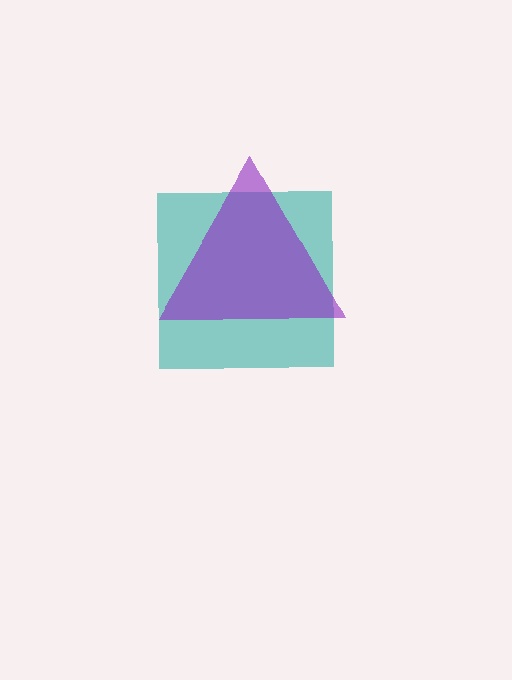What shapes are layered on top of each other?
The layered shapes are: a teal square, a purple triangle.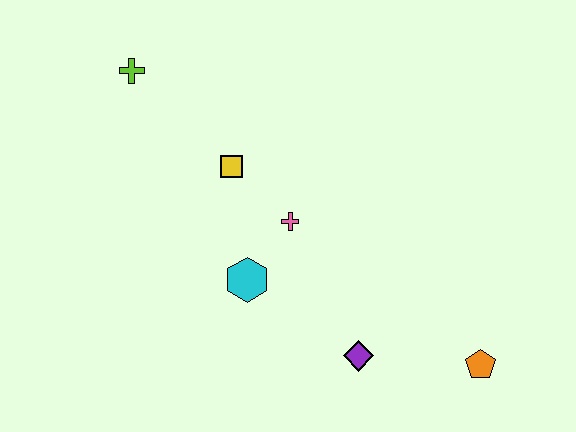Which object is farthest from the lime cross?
The orange pentagon is farthest from the lime cross.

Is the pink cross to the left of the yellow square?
No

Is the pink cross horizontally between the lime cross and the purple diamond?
Yes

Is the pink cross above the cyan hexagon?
Yes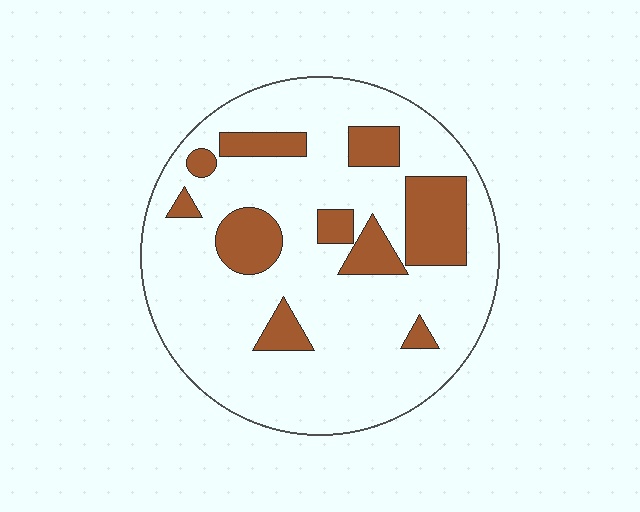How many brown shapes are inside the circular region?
10.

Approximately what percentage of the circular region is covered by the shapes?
Approximately 20%.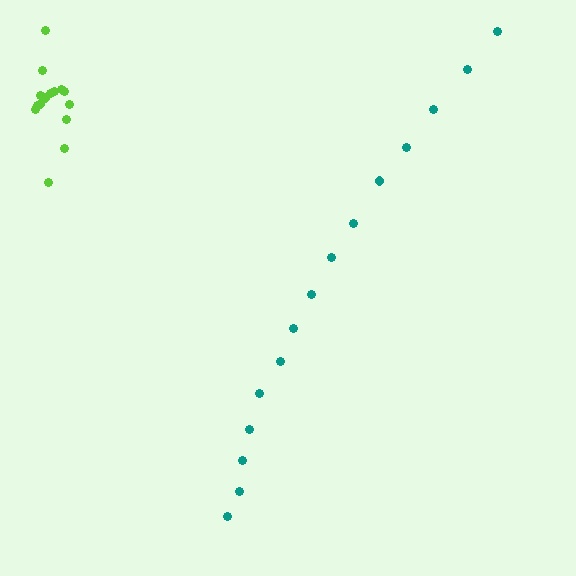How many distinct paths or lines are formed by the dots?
There are 2 distinct paths.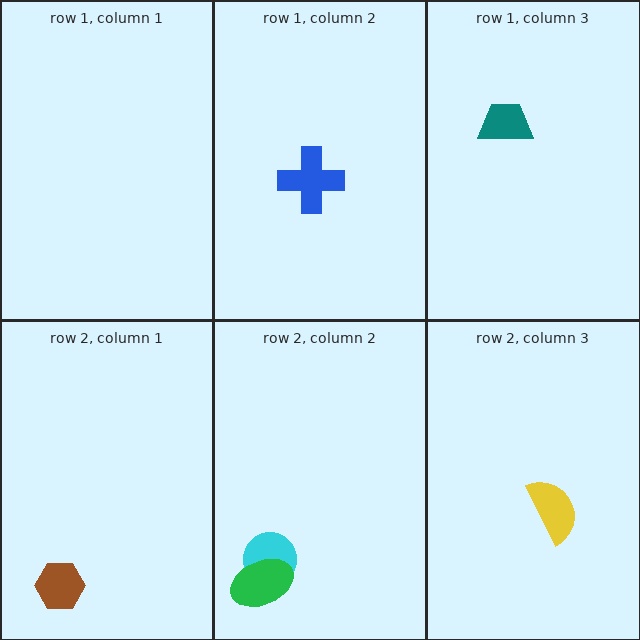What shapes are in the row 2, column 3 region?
The yellow semicircle.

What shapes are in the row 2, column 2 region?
The cyan circle, the green ellipse.